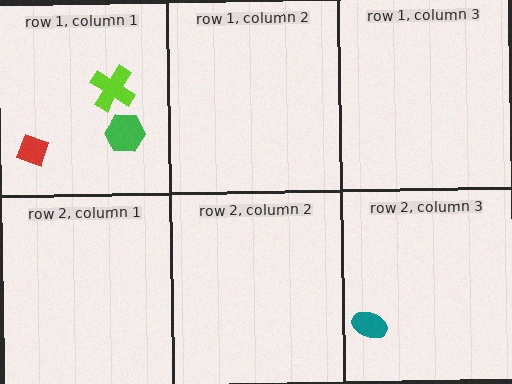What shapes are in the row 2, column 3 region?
The teal ellipse.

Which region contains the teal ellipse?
The row 2, column 3 region.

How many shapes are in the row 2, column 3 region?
1.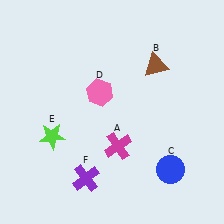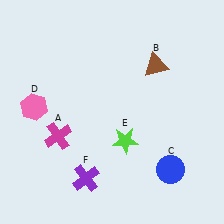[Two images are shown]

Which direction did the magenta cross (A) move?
The magenta cross (A) moved left.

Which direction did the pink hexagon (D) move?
The pink hexagon (D) moved left.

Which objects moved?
The objects that moved are: the magenta cross (A), the pink hexagon (D), the lime star (E).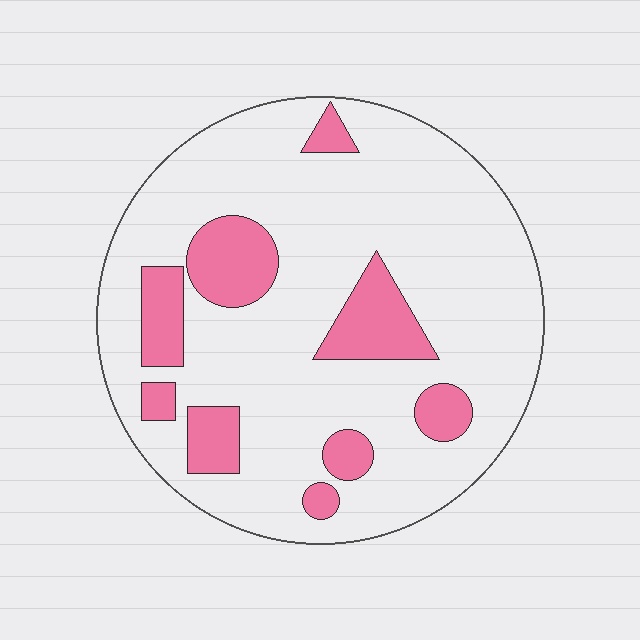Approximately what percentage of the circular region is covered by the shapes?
Approximately 20%.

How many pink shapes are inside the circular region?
9.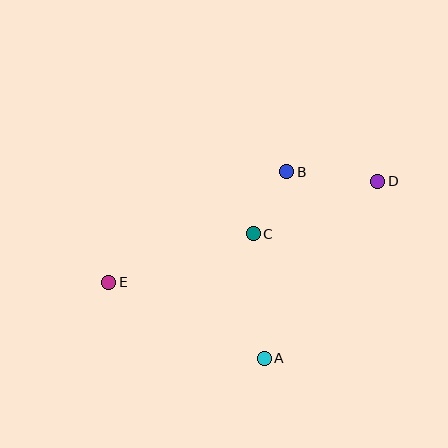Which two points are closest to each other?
Points B and C are closest to each other.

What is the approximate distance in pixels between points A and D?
The distance between A and D is approximately 210 pixels.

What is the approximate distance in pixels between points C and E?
The distance between C and E is approximately 152 pixels.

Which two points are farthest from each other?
Points D and E are farthest from each other.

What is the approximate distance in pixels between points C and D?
The distance between C and D is approximately 135 pixels.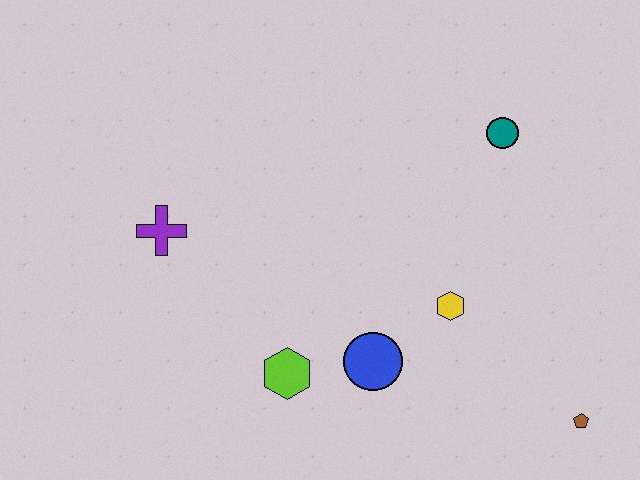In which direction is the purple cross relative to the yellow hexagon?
The purple cross is to the left of the yellow hexagon.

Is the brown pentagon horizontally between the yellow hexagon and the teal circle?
No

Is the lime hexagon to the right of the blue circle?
No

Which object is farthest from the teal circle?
The purple cross is farthest from the teal circle.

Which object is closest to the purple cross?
The lime hexagon is closest to the purple cross.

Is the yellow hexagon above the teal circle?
No